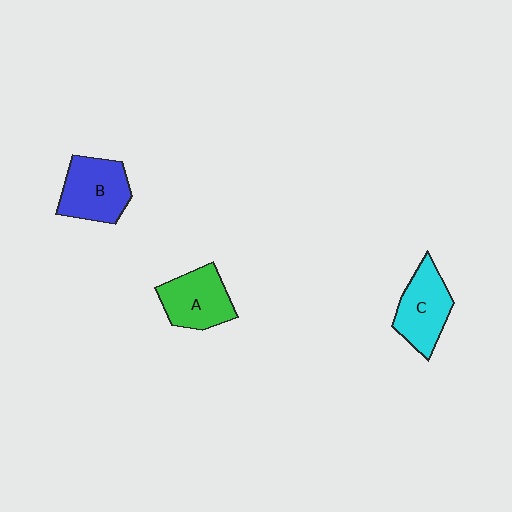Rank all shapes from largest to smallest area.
From largest to smallest: B (blue), C (cyan), A (green).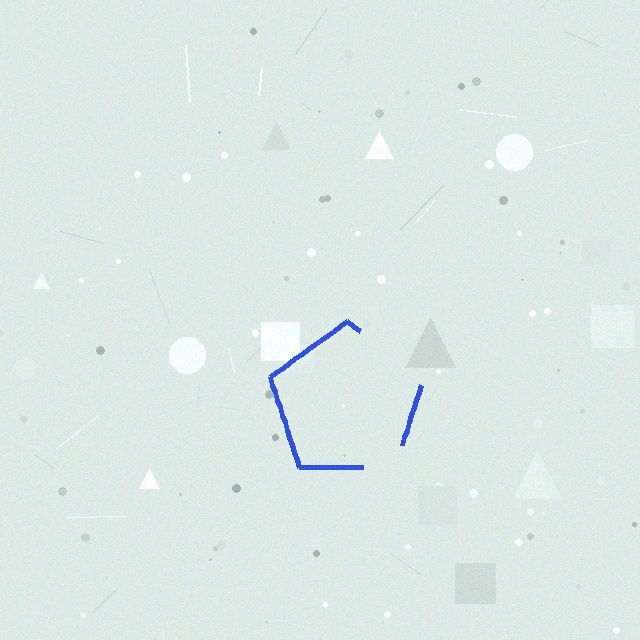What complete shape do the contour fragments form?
The contour fragments form a pentagon.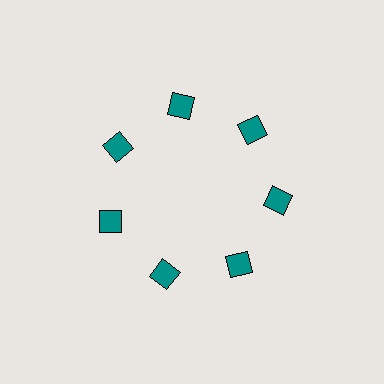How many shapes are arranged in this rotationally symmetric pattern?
There are 7 shapes, arranged in 7 groups of 1.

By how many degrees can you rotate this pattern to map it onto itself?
The pattern maps onto itself every 51 degrees of rotation.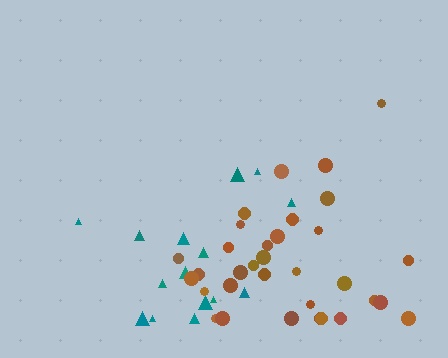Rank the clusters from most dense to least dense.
brown, teal.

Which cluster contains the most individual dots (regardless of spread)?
Brown (33).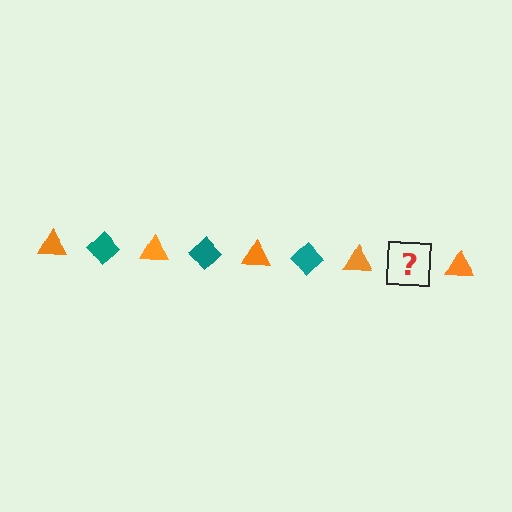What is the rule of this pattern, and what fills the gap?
The rule is that the pattern alternates between orange triangle and teal diamond. The gap should be filled with a teal diamond.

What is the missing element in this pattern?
The missing element is a teal diamond.